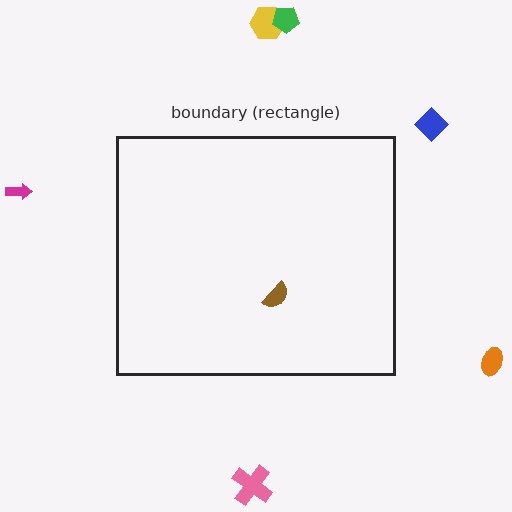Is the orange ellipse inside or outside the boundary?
Outside.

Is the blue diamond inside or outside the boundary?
Outside.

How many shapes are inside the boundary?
1 inside, 6 outside.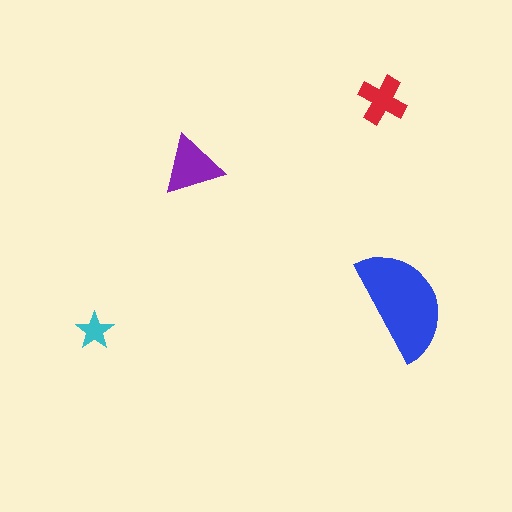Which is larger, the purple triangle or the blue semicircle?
The blue semicircle.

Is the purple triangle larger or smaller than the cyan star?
Larger.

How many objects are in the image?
There are 4 objects in the image.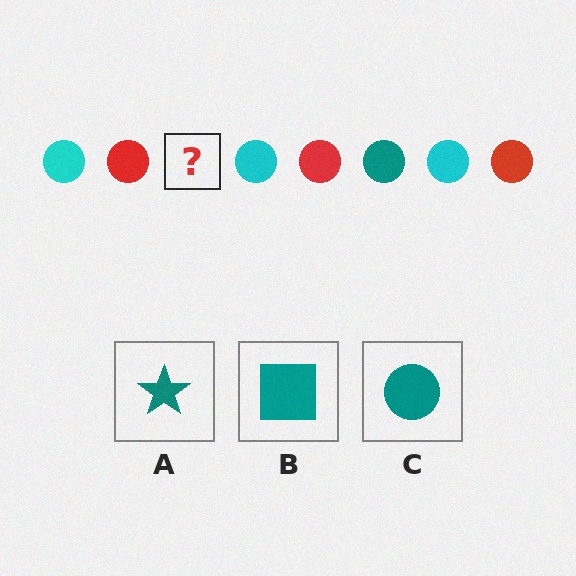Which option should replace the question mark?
Option C.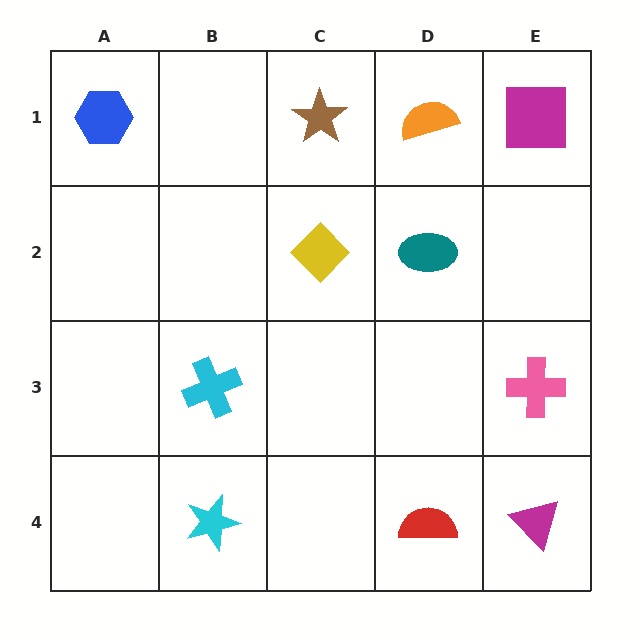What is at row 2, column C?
A yellow diamond.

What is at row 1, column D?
An orange semicircle.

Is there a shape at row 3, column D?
No, that cell is empty.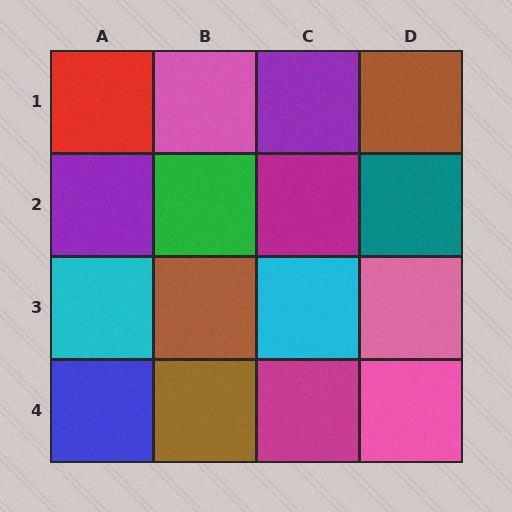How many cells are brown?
3 cells are brown.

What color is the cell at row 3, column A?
Cyan.